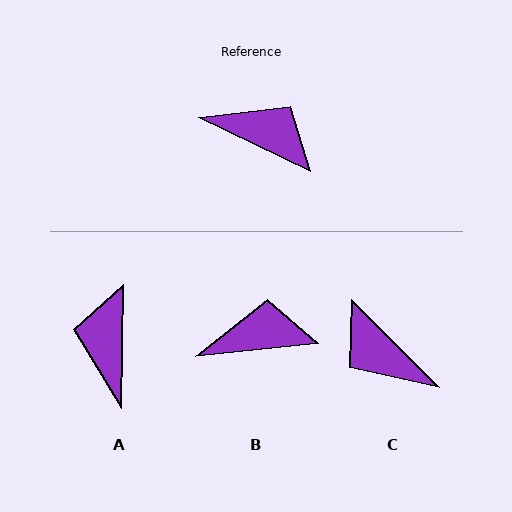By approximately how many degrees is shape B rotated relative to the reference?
Approximately 32 degrees counter-clockwise.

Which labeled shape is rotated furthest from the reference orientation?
C, about 161 degrees away.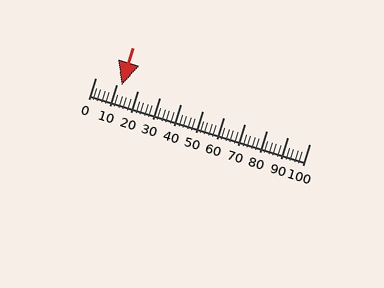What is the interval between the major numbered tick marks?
The major tick marks are spaced 10 units apart.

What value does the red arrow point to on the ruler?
The red arrow points to approximately 12.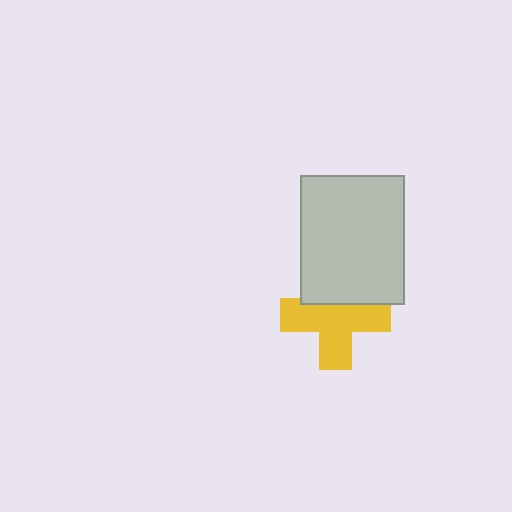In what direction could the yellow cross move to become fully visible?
The yellow cross could move down. That would shift it out from behind the light gray rectangle entirely.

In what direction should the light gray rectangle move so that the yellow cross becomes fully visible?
The light gray rectangle should move up. That is the shortest direction to clear the overlap and leave the yellow cross fully visible.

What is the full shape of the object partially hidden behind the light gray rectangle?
The partially hidden object is a yellow cross.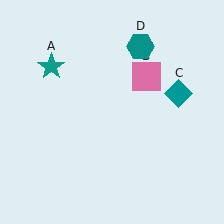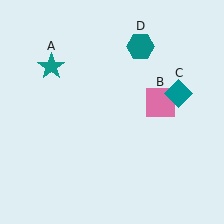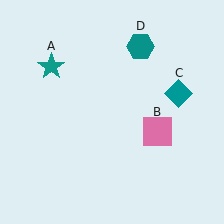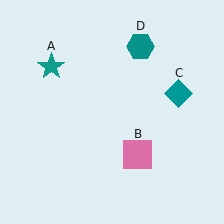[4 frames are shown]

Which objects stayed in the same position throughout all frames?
Teal star (object A) and teal diamond (object C) and teal hexagon (object D) remained stationary.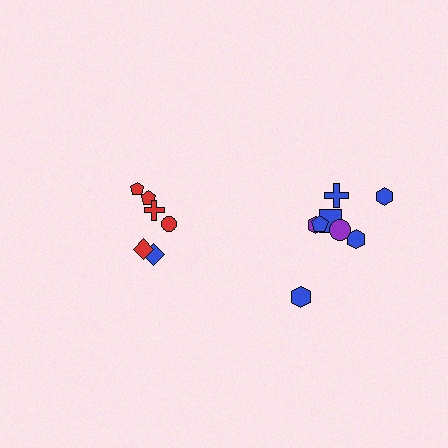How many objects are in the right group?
There are 8 objects.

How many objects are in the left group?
There are 6 objects.